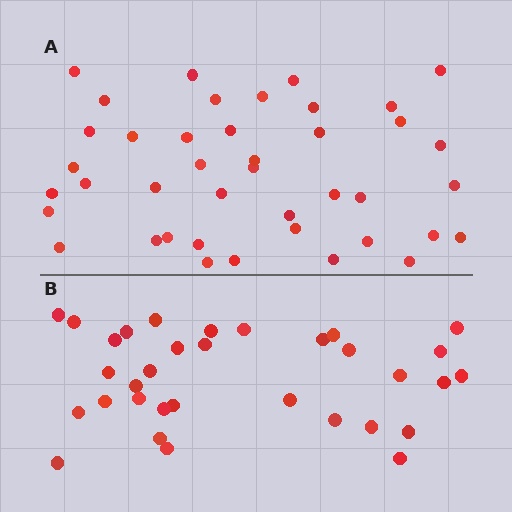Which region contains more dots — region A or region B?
Region A (the top region) has more dots.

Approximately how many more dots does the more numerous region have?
Region A has roughly 8 or so more dots than region B.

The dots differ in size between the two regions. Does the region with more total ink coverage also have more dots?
No. Region B has more total ink coverage because its dots are larger, but region A actually contains more individual dots. Total area can be misleading — the number of items is what matters here.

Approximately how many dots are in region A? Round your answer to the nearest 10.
About 40 dots. (The exact count is 41, which rounds to 40.)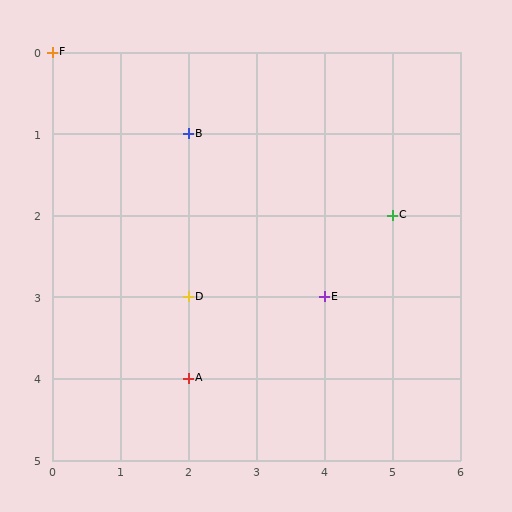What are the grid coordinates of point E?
Point E is at grid coordinates (4, 3).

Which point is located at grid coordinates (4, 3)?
Point E is at (4, 3).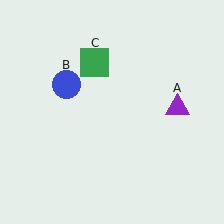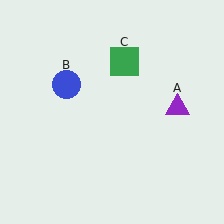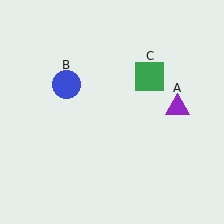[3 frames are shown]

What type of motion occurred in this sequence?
The green square (object C) rotated clockwise around the center of the scene.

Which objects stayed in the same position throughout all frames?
Purple triangle (object A) and blue circle (object B) remained stationary.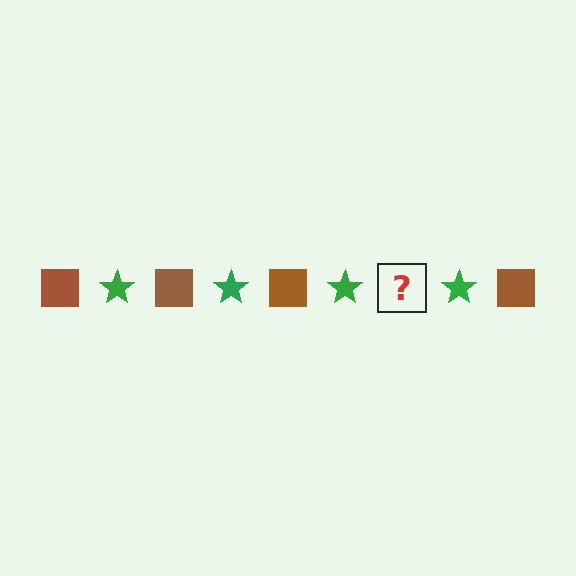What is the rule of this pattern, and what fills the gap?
The rule is that the pattern alternates between brown square and green star. The gap should be filled with a brown square.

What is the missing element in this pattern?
The missing element is a brown square.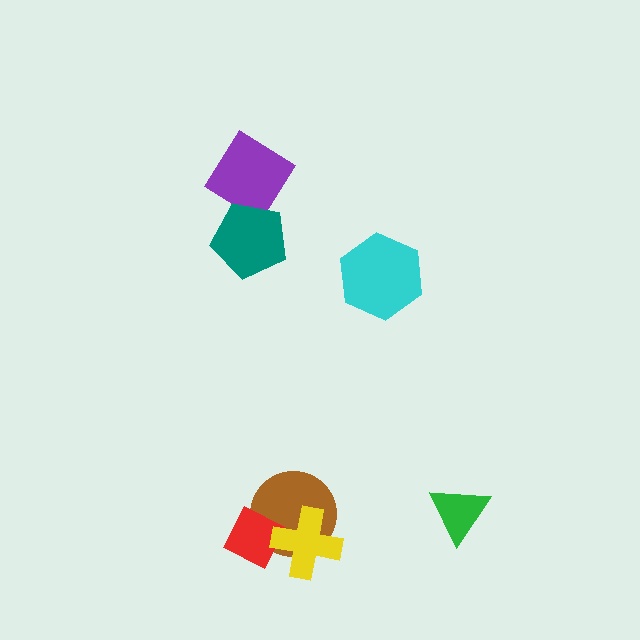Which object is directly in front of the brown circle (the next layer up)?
The red diamond is directly in front of the brown circle.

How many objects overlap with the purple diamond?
1 object overlaps with the purple diamond.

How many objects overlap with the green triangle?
0 objects overlap with the green triangle.